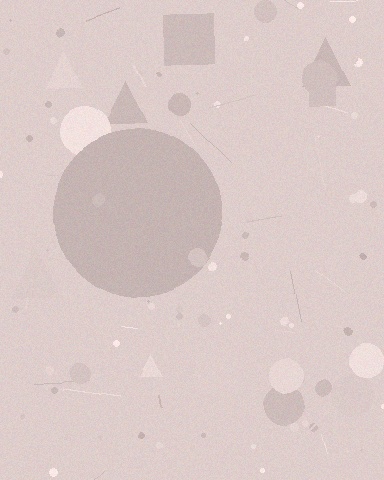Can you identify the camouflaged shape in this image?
The camouflaged shape is a circle.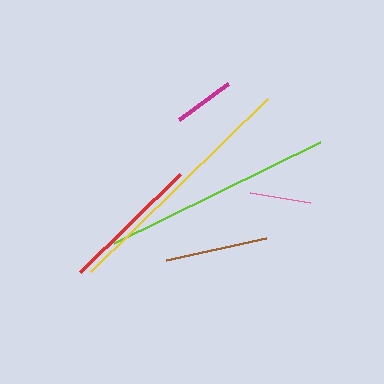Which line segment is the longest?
The yellow line is the longest at approximately 248 pixels.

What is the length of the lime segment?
The lime segment is approximately 230 pixels long.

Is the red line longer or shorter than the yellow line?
The yellow line is longer than the red line.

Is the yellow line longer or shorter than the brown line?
The yellow line is longer than the brown line.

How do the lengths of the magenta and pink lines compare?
The magenta and pink lines are approximately the same length.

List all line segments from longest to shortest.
From longest to shortest: yellow, lime, red, brown, magenta, pink.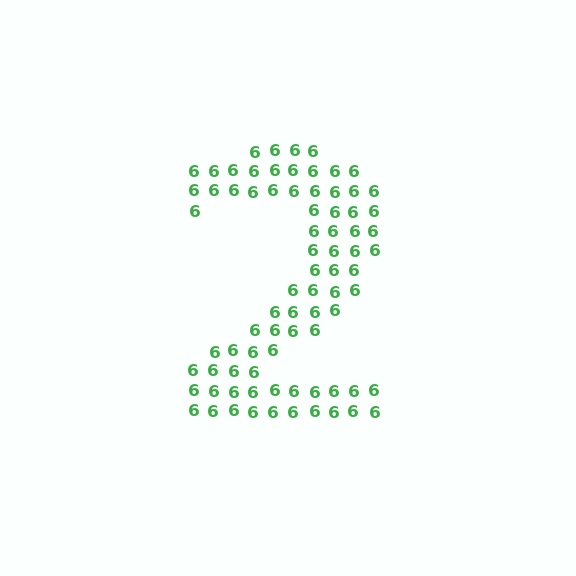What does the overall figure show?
The overall figure shows the digit 2.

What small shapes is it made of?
It is made of small digit 6's.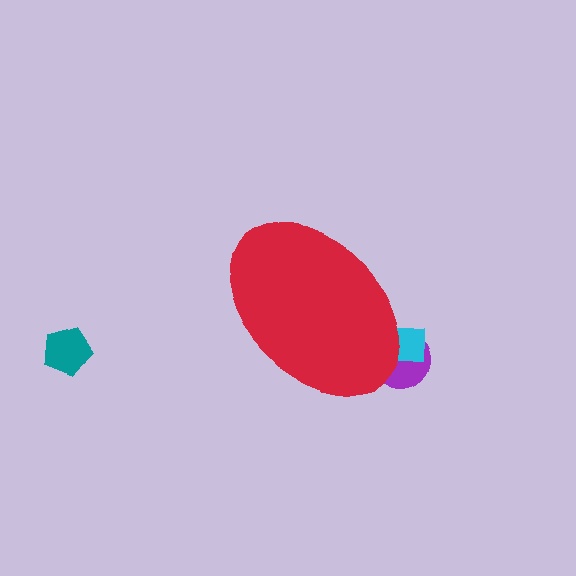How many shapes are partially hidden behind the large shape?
2 shapes are partially hidden.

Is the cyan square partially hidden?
Yes, the cyan square is partially hidden behind the red ellipse.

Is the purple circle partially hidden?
Yes, the purple circle is partially hidden behind the red ellipse.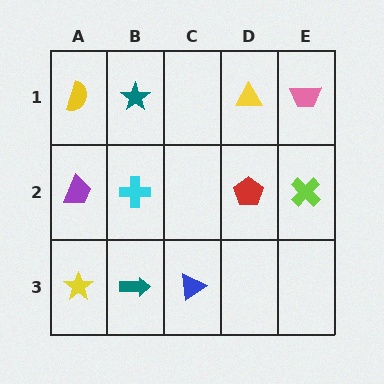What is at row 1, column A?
A yellow semicircle.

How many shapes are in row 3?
3 shapes.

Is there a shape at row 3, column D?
No, that cell is empty.